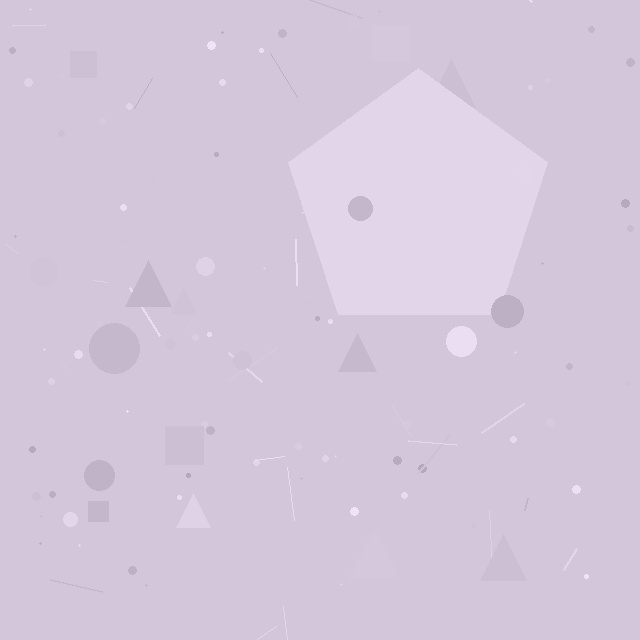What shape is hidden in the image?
A pentagon is hidden in the image.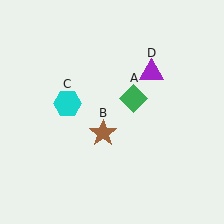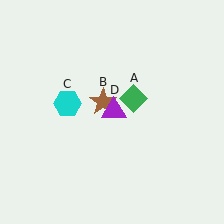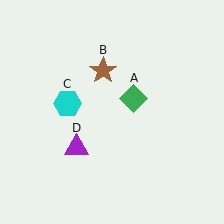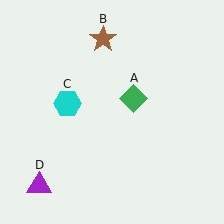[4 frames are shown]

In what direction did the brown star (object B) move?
The brown star (object B) moved up.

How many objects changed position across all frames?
2 objects changed position: brown star (object B), purple triangle (object D).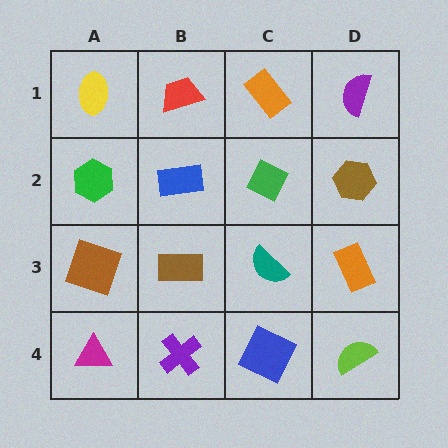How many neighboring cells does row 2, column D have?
3.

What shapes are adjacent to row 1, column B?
A blue rectangle (row 2, column B), a yellow ellipse (row 1, column A), an orange rectangle (row 1, column C).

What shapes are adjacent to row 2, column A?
A yellow ellipse (row 1, column A), a brown square (row 3, column A), a blue rectangle (row 2, column B).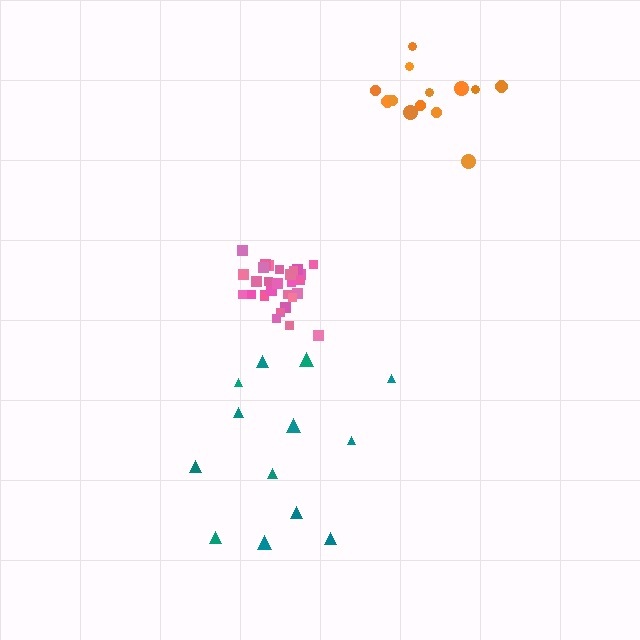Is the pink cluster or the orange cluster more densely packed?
Pink.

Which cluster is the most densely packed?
Pink.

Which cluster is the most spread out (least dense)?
Teal.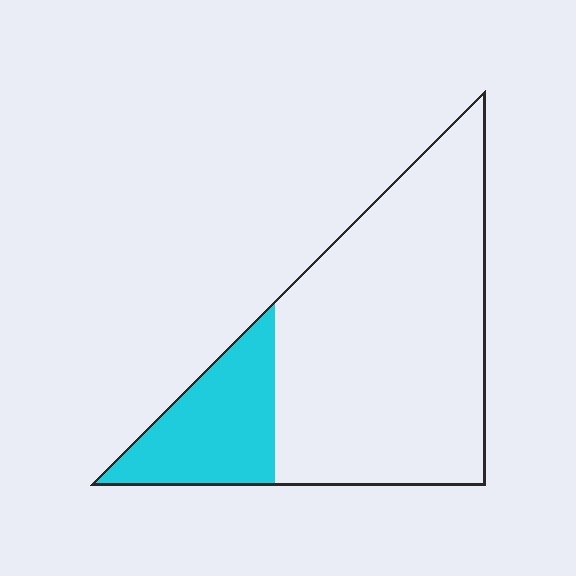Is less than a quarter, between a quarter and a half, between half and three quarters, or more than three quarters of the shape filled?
Less than a quarter.